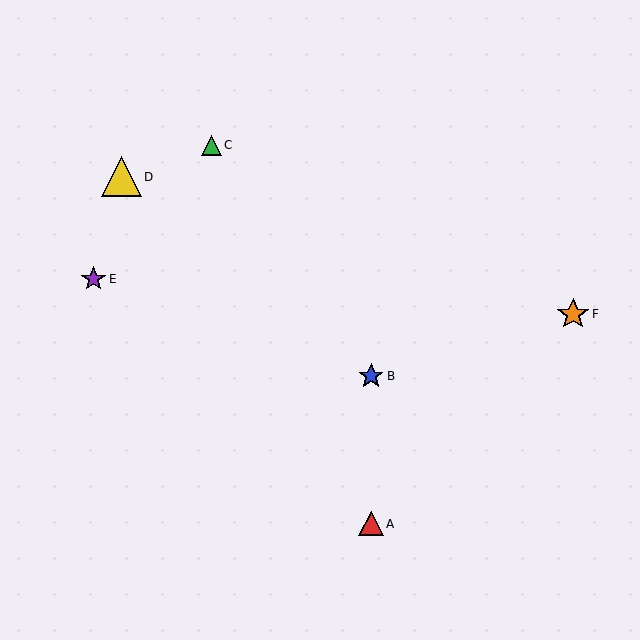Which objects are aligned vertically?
Objects A, B are aligned vertically.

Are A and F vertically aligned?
No, A is at x≈371 and F is at x≈573.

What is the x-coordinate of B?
Object B is at x≈371.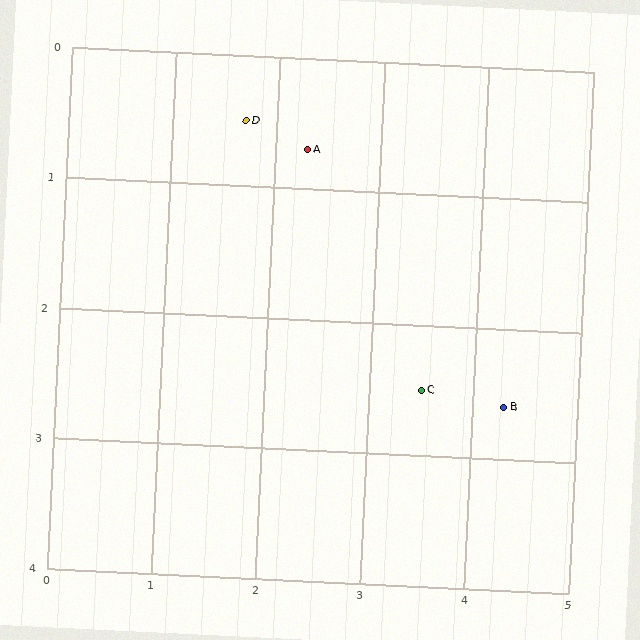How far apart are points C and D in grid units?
Points C and D are about 2.7 grid units apart.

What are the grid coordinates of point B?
Point B is at approximately (4.3, 2.6).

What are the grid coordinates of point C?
Point C is at approximately (3.5, 2.5).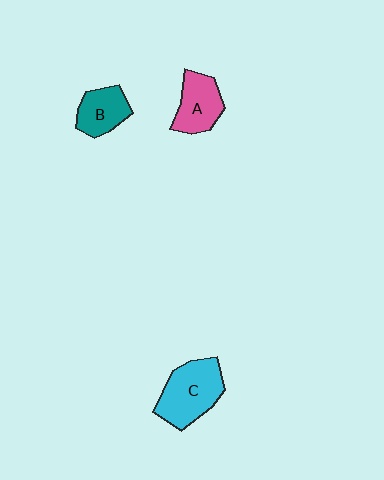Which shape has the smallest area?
Shape B (teal).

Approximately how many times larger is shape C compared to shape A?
Approximately 1.4 times.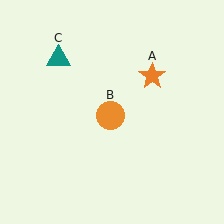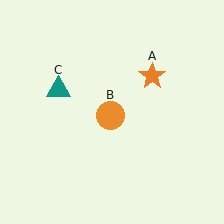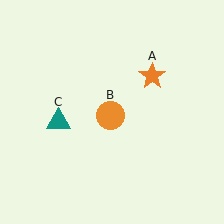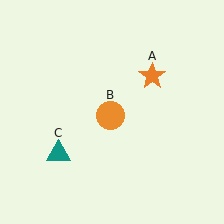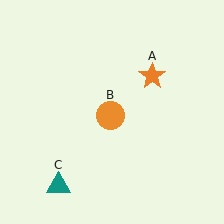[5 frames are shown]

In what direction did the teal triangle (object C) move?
The teal triangle (object C) moved down.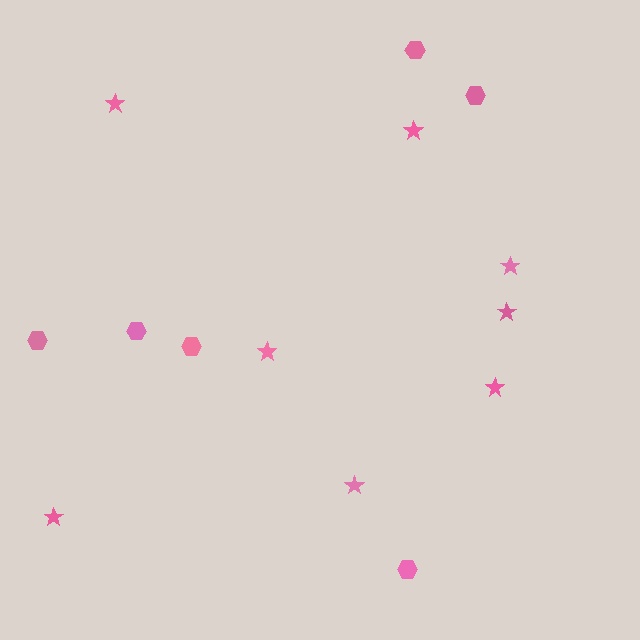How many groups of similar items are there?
There are 2 groups: one group of hexagons (6) and one group of stars (8).